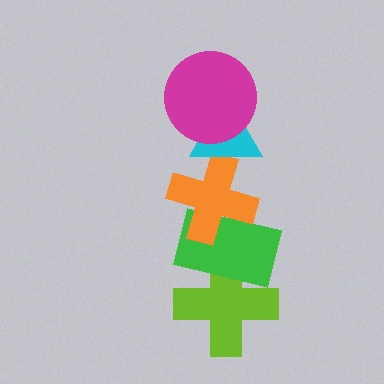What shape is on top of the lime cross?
The green rectangle is on top of the lime cross.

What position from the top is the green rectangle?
The green rectangle is 4th from the top.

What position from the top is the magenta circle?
The magenta circle is 1st from the top.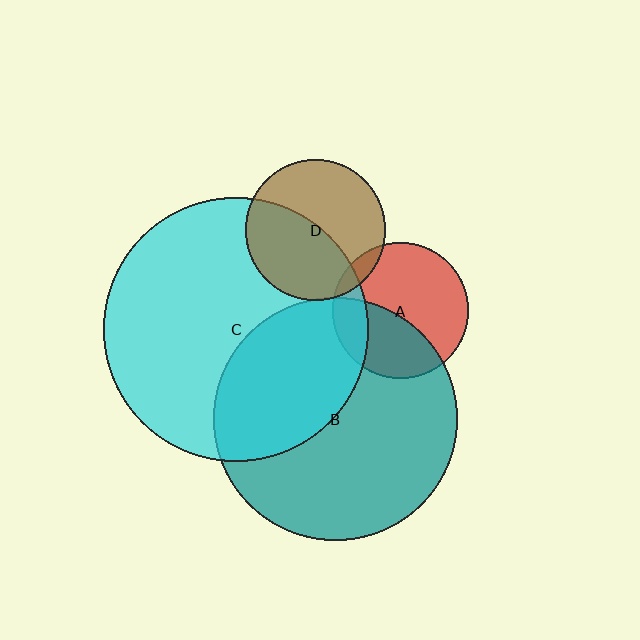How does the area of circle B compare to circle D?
Approximately 3.0 times.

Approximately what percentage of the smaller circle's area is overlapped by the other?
Approximately 15%.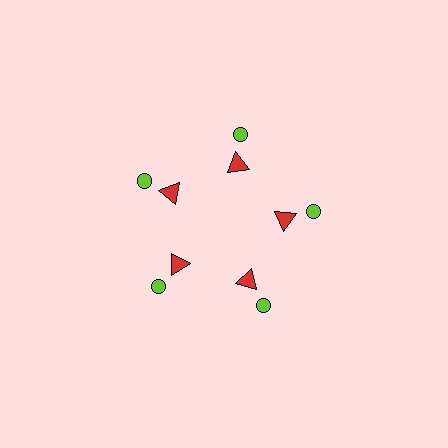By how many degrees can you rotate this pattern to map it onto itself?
The pattern maps onto itself every 72 degrees of rotation.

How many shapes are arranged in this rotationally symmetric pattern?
There are 10 shapes, arranged in 5 groups of 2.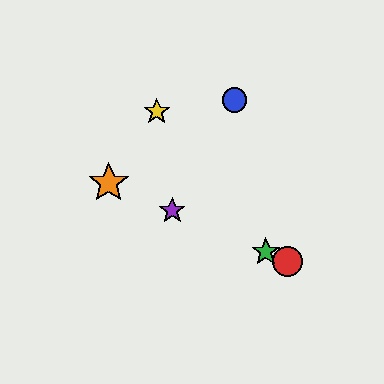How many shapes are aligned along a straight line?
4 shapes (the red circle, the green star, the purple star, the orange star) are aligned along a straight line.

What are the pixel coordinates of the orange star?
The orange star is at (109, 183).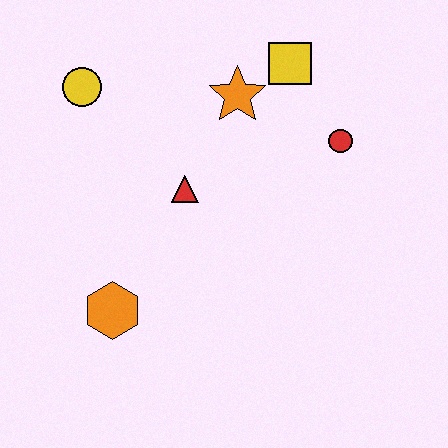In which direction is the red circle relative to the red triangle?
The red circle is to the right of the red triangle.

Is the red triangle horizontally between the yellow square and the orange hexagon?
Yes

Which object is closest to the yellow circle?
The red triangle is closest to the yellow circle.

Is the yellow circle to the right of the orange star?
No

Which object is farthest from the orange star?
The orange hexagon is farthest from the orange star.